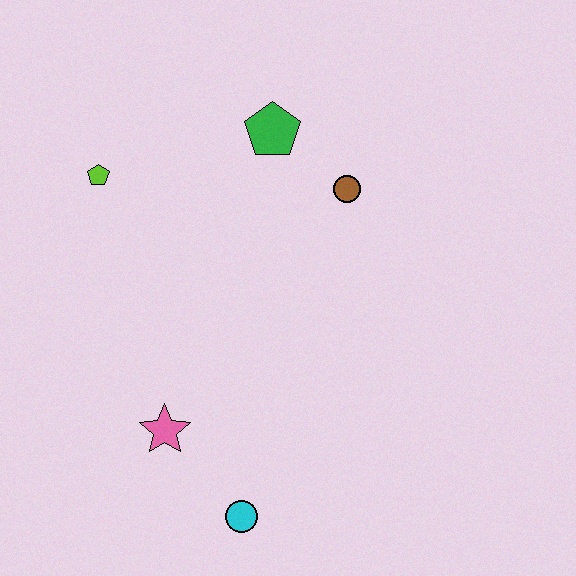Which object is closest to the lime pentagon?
The green pentagon is closest to the lime pentagon.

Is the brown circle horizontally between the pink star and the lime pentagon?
No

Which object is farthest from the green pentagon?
The cyan circle is farthest from the green pentagon.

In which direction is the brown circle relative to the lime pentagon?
The brown circle is to the right of the lime pentagon.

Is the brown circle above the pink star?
Yes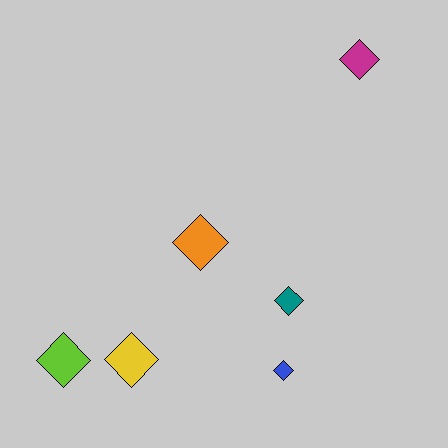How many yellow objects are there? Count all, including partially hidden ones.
There is 1 yellow object.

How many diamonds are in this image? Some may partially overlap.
There are 6 diamonds.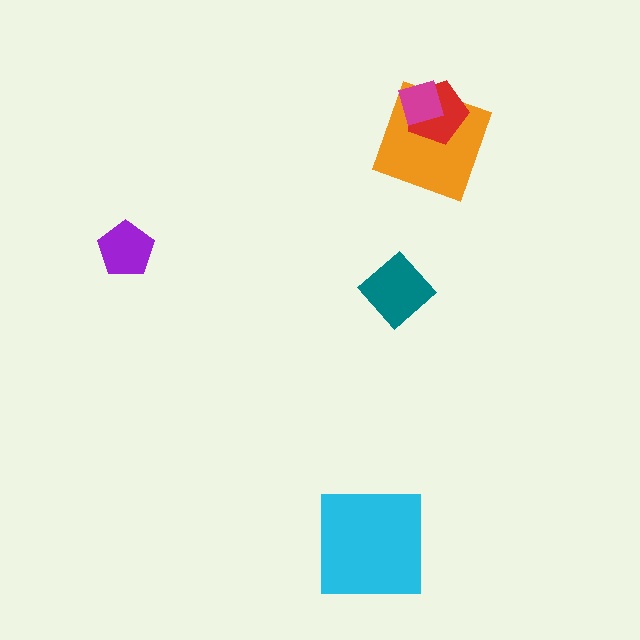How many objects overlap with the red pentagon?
2 objects overlap with the red pentagon.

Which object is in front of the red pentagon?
The magenta diamond is in front of the red pentagon.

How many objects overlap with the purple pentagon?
0 objects overlap with the purple pentagon.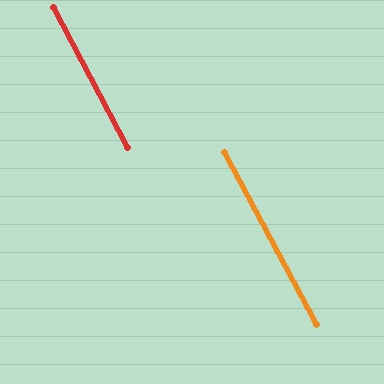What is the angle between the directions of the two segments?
Approximately 0 degrees.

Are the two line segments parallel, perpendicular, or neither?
Parallel — their directions differ by only 0.1°.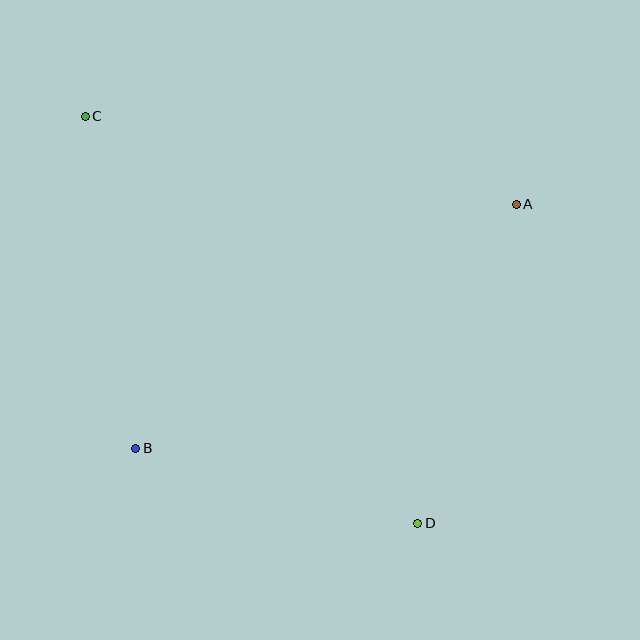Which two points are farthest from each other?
Points C and D are farthest from each other.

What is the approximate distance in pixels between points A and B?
The distance between A and B is approximately 452 pixels.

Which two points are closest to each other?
Points B and D are closest to each other.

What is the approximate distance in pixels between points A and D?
The distance between A and D is approximately 334 pixels.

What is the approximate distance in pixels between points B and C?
The distance between B and C is approximately 336 pixels.